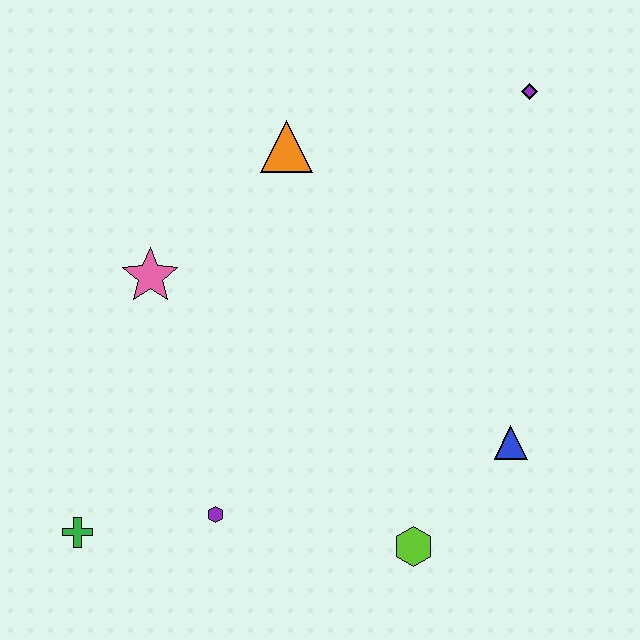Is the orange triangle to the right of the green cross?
Yes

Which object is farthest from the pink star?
The purple diamond is farthest from the pink star.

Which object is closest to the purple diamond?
The orange triangle is closest to the purple diamond.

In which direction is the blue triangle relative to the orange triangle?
The blue triangle is below the orange triangle.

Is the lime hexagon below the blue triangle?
Yes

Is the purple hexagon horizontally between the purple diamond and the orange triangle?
No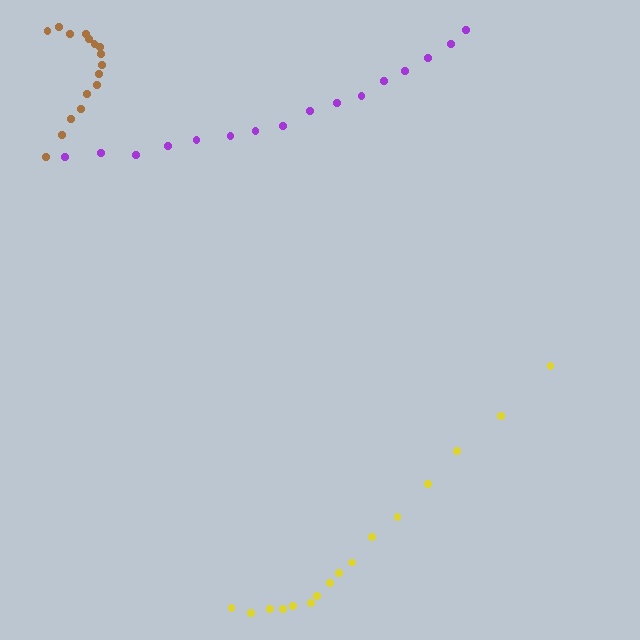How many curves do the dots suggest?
There are 3 distinct paths.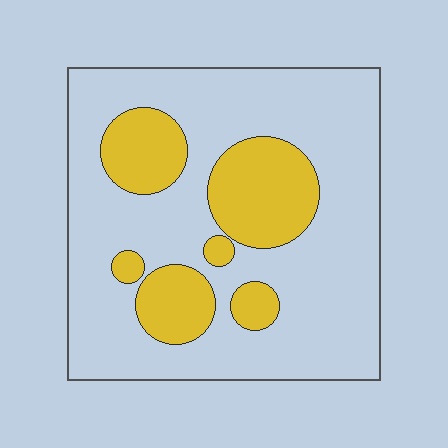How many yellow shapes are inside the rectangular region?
6.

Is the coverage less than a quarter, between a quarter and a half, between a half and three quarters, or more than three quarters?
Between a quarter and a half.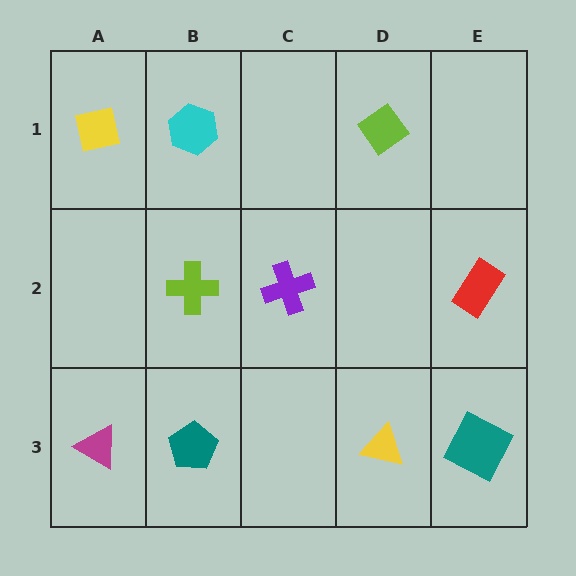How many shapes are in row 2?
3 shapes.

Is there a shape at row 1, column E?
No, that cell is empty.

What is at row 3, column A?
A magenta triangle.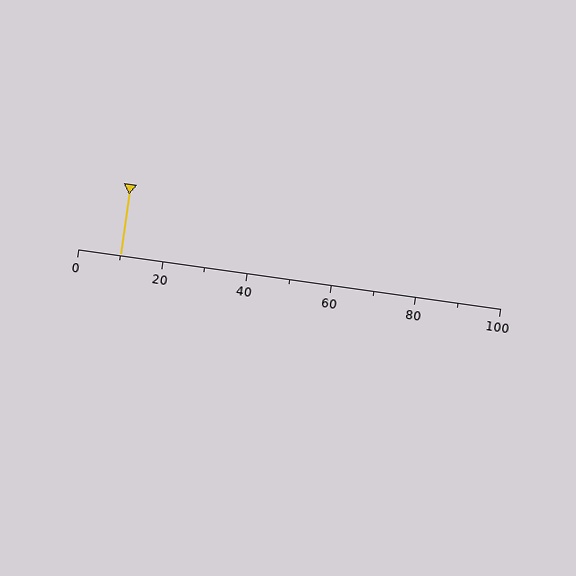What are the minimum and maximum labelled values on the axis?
The axis runs from 0 to 100.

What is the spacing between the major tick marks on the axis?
The major ticks are spaced 20 apart.